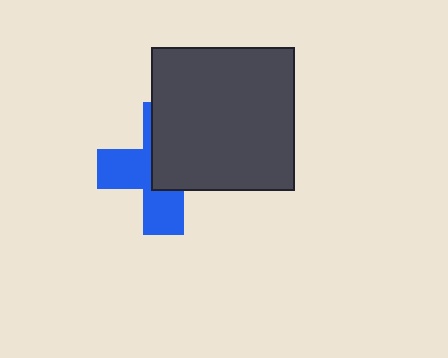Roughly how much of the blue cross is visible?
About half of it is visible (roughly 48%).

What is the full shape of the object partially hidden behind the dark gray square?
The partially hidden object is a blue cross.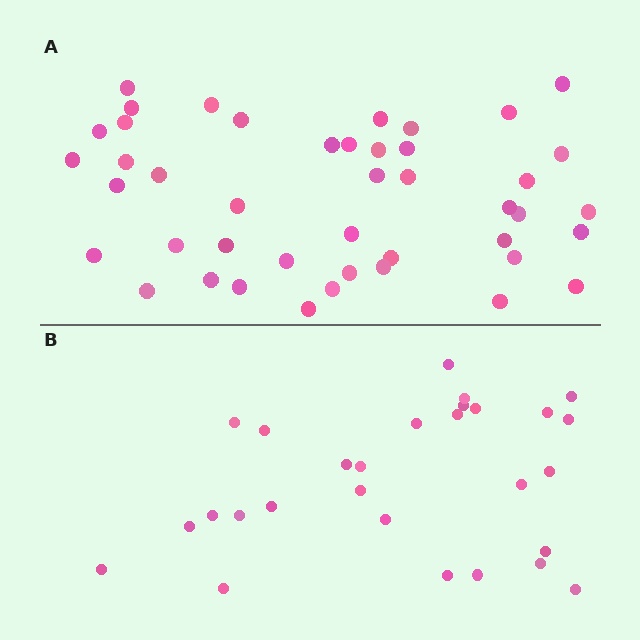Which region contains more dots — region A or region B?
Region A (the top region) has more dots.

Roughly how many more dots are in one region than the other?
Region A has approximately 15 more dots than region B.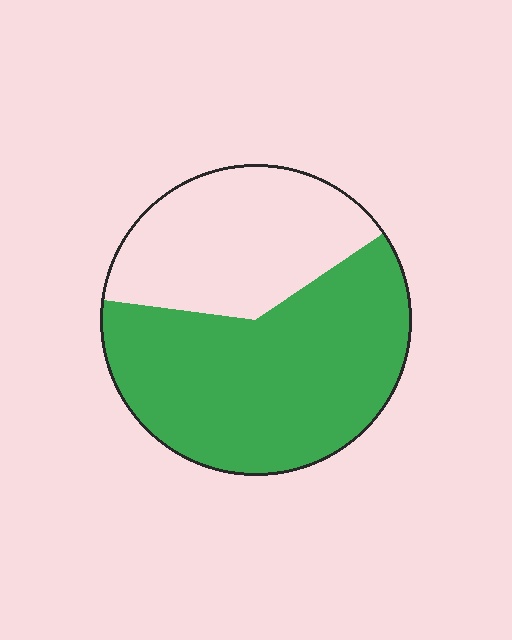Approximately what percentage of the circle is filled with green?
Approximately 60%.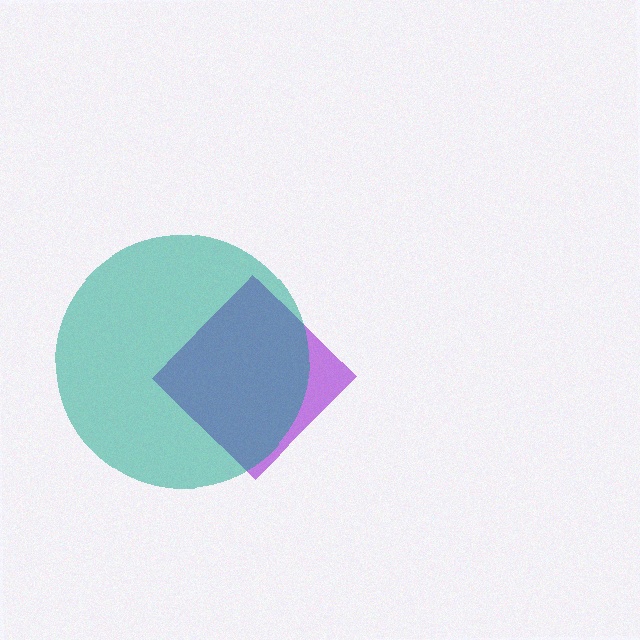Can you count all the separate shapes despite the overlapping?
Yes, there are 2 separate shapes.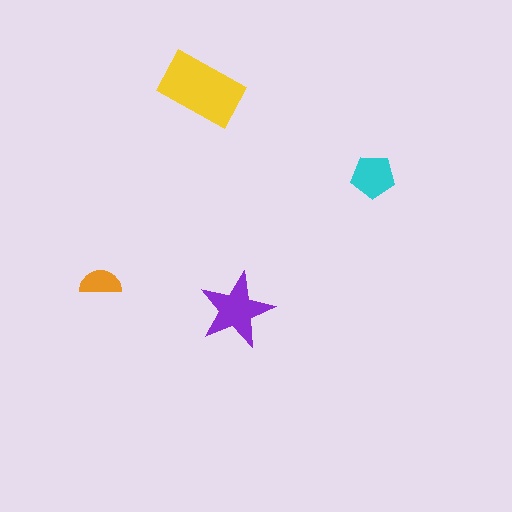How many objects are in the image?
There are 4 objects in the image.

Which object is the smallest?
The orange semicircle.